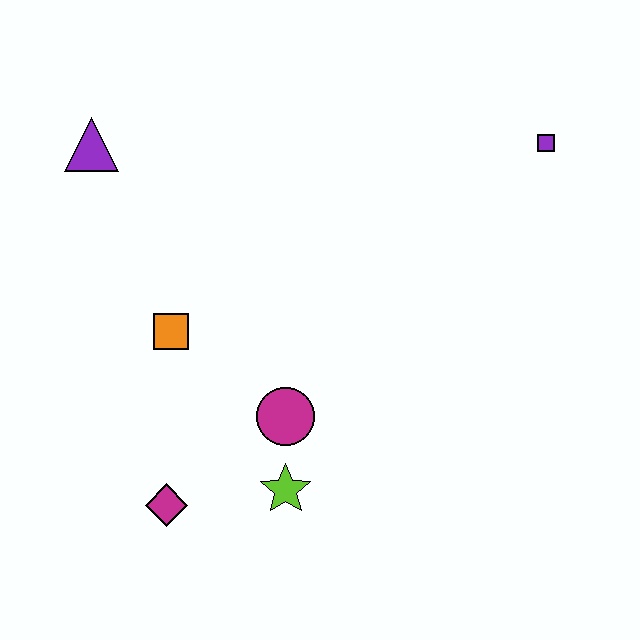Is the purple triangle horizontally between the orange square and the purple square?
No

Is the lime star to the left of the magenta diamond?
No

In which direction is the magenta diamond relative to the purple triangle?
The magenta diamond is below the purple triangle.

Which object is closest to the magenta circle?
The lime star is closest to the magenta circle.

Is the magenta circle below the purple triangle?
Yes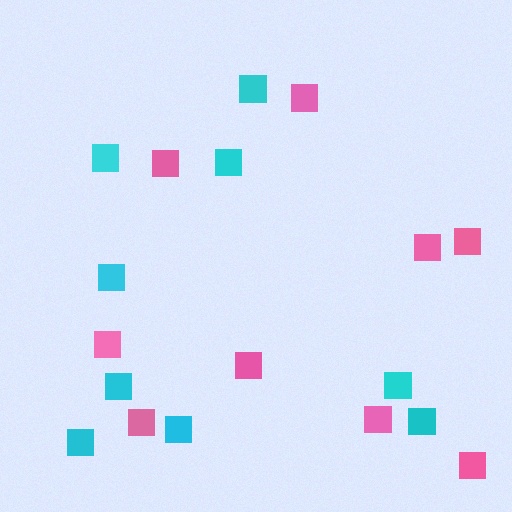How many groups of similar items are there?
There are 2 groups: one group of pink squares (9) and one group of cyan squares (9).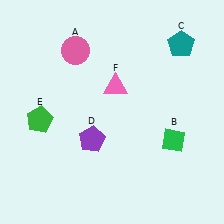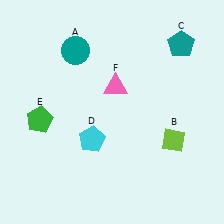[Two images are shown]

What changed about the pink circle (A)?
In Image 1, A is pink. In Image 2, it changed to teal.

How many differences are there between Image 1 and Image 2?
There are 3 differences between the two images.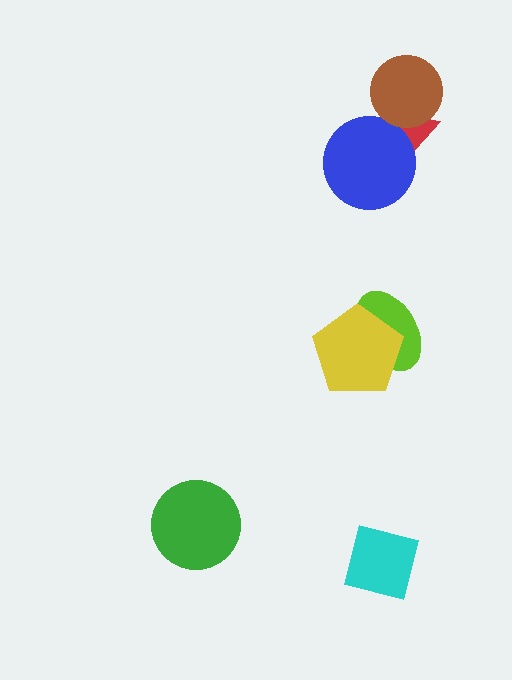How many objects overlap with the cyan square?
0 objects overlap with the cyan square.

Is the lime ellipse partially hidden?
Yes, it is partially covered by another shape.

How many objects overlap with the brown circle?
1 object overlaps with the brown circle.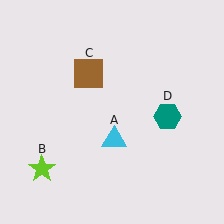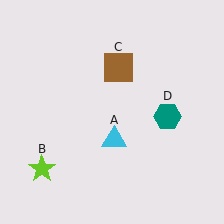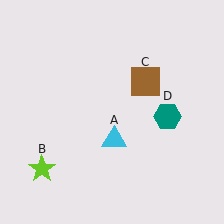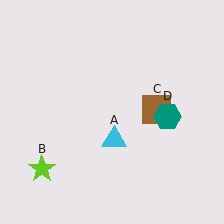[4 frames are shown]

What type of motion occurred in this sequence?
The brown square (object C) rotated clockwise around the center of the scene.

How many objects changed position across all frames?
1 object changed position: brown square (object C).